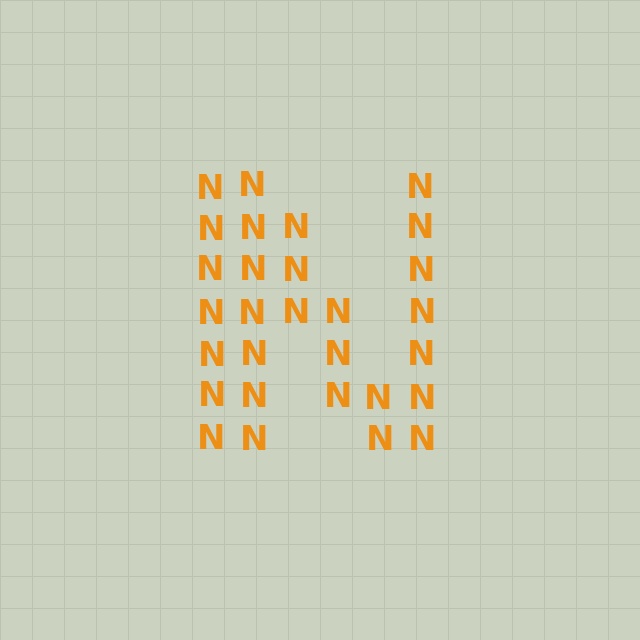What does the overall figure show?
The overall figure shows the letter N.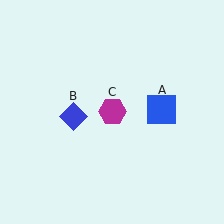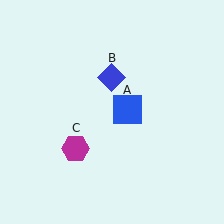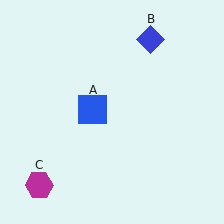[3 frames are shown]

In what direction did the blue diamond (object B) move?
The blue diamond (object B) moved up and to the right.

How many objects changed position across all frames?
3 objects changed position: blue square (object A), blue diamond (object B), magenta hexagon (object C).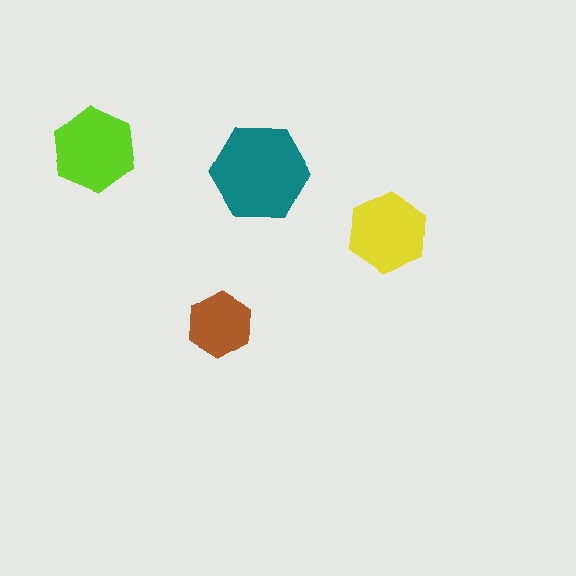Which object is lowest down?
The brown hexagon is bottommost.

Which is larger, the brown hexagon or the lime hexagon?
The lime one.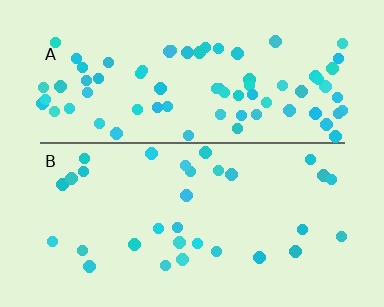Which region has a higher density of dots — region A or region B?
A (the top).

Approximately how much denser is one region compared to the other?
Approximately 2.4× — region A over region B.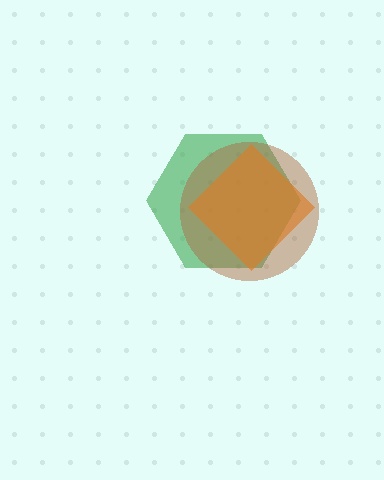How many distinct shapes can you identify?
There are 3 distinct shapes: a green hexagon, an orange diamond, a brown circle.